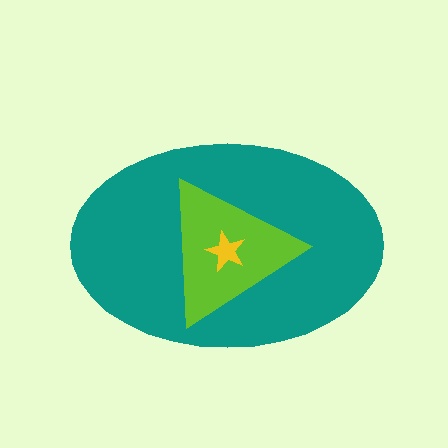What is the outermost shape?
The teal ellipse.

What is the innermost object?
The yellow star.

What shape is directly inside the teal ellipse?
The lime triangle.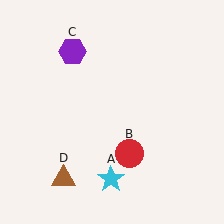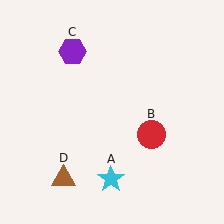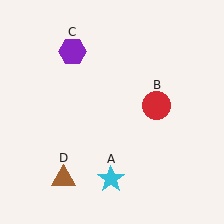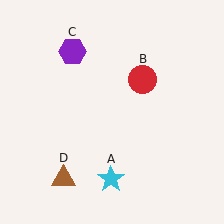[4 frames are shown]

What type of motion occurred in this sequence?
The red circle (object B) rotated counterclockwise around the center of the scene.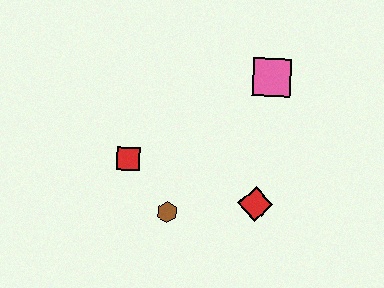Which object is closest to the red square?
The brown hexagon is closest to the red square.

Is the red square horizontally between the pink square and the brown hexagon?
No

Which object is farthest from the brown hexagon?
The pink square is farthest from the brown hexagon.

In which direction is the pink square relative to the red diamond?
The pink square is above the red diamond.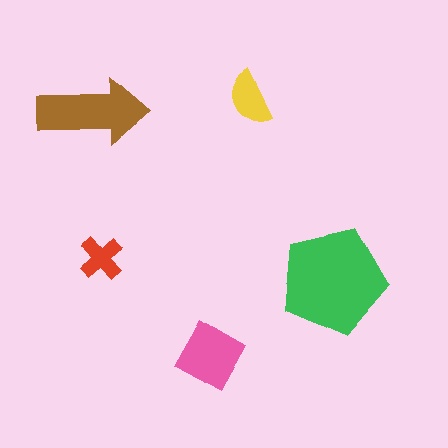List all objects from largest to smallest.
The green pentagon, the brown arrow, the pink diamond, the yellow semicircle, the red cross.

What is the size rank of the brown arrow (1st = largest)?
2nd.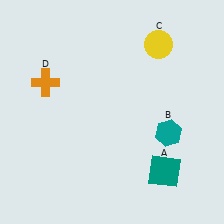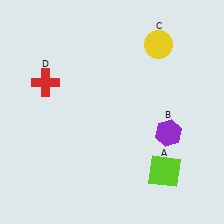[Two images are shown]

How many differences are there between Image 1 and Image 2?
There are 3 differences between the two images.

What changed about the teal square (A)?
In Image 1, A is teal. In Image 2, it changed to lime.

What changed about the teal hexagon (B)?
In Image 1, B is teal. In Image 2, it changed to purple.